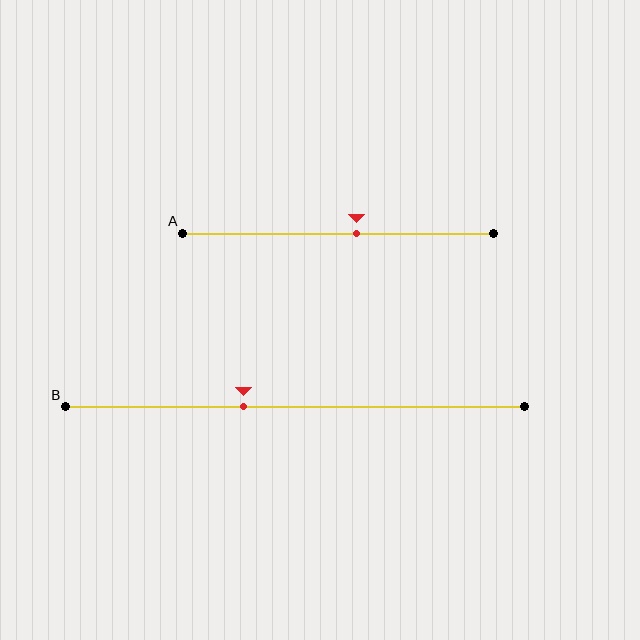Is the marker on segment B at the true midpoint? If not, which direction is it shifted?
No, the marker on segment B is shifted to the left by about 11% of the segment length.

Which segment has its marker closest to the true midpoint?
Segment A has its marker closest to the true midpoint.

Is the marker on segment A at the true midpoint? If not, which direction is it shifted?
No, the marker on segment A is shifted to the right by about 6% of the segment length.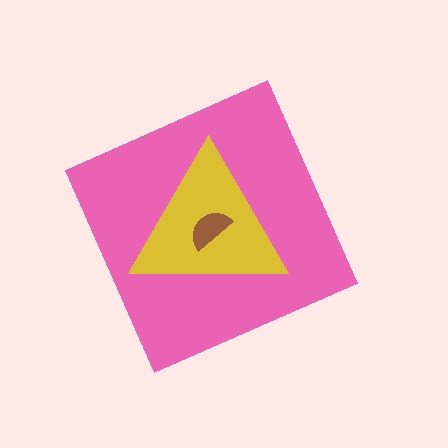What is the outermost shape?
The pink diamond.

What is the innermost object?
The brown semicircle.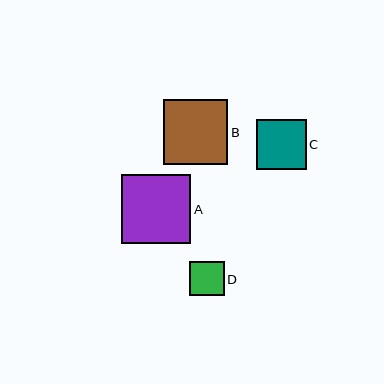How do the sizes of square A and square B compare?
Square A and square B are approximately the same size.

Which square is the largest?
Square A is the largest with a size of approximately 69 pixels.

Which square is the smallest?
Square D is the smallest with a size of approximately 35 pixels.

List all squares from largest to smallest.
From largest to smallest: A, B, C, D.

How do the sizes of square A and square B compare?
Square A and square B are approximately the same size.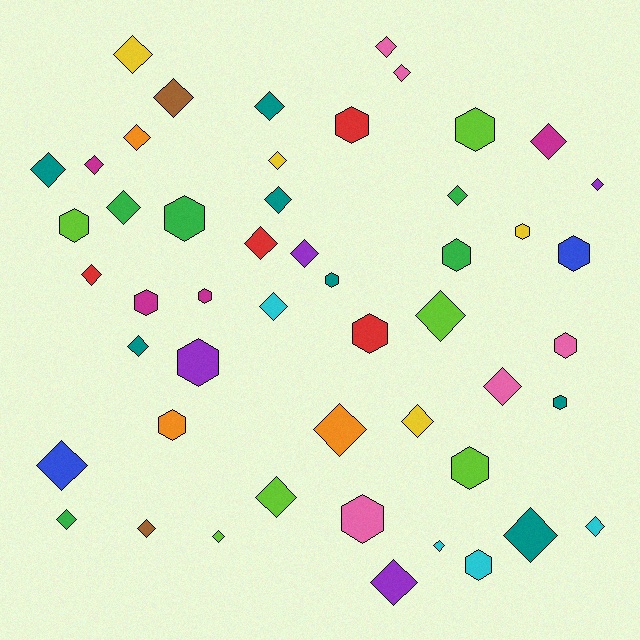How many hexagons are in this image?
There are 18 hexagons.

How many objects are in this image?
There are 50 objects.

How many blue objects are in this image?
There are 2 blue objects.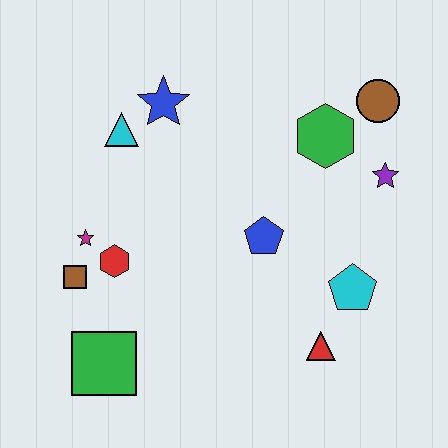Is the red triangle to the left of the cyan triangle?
No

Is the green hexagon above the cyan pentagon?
Yes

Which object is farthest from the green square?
The brown circle is farthest from the green square.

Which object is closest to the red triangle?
The cyan pentagon is closest to the red triangle.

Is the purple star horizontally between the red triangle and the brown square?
No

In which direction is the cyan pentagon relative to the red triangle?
The cyan pentagon is above the red triangle.